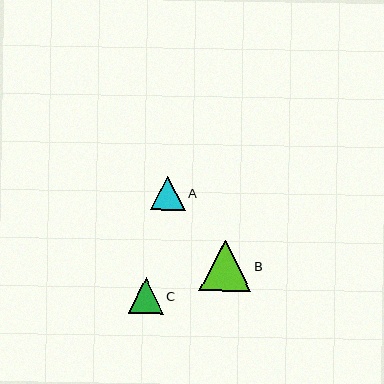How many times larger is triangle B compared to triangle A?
Triangle B is approximately 1.5 times the size of triangle A.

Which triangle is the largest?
Triangle B is the largest with a size of approximately 52 pixels.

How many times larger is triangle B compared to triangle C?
Triangle B is approximately 1.5 times the size of triangle C.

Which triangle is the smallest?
Triangle A is the smallest with a size of approximately 34 pixels.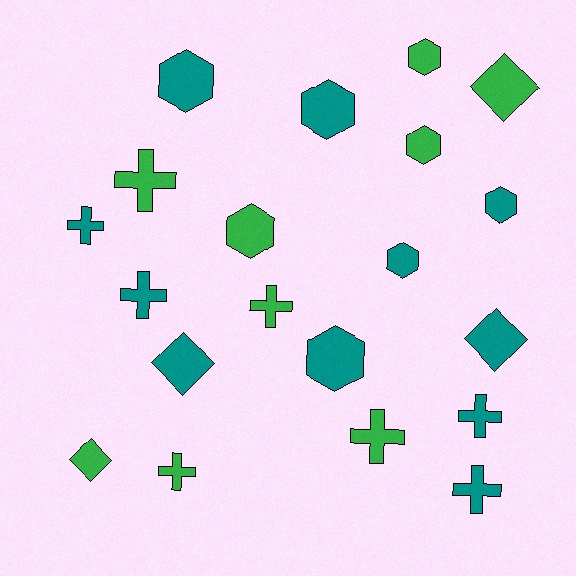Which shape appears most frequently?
Hexagon, with 8 objects.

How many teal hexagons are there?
There are 5 teal hexagons.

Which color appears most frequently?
Teal, with 11 objects.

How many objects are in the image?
There are 20 objects.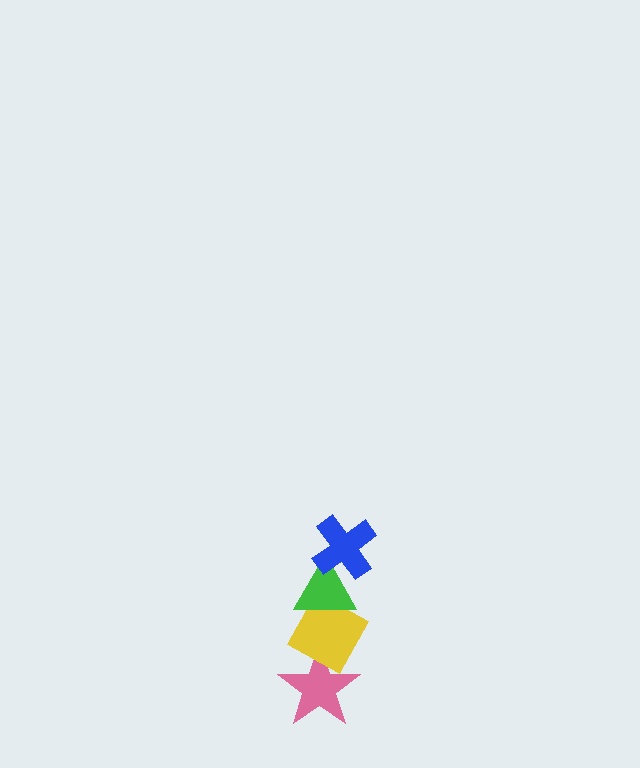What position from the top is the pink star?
The pink star is 4th from the top.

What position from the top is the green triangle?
The green triangle is 2nd from the top.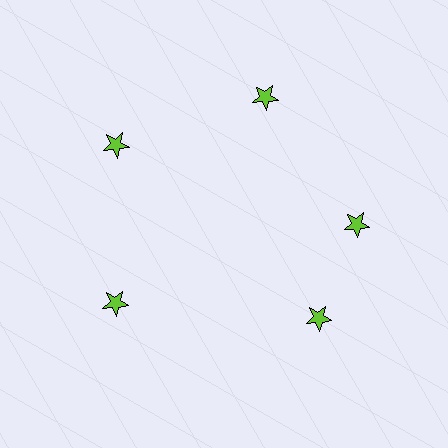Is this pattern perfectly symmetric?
No. The 5 lime stars are arranged in a ring, but one element near the 5 o'clock position is rotated out of alignment along the ring, breaking the 5-fold rotational symmetry.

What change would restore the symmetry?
The symmetry would be restored by rotating it back into even spacing with its neighbors so that all 5 stars sit at equal angles and equal distance from the center.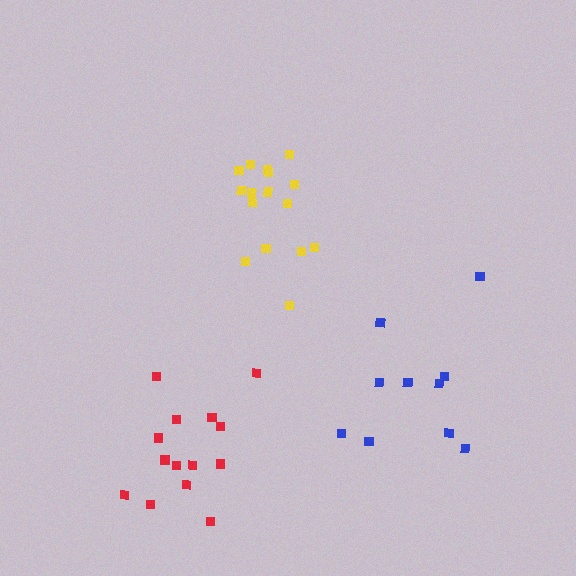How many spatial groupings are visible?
There are 3 spatial groupings.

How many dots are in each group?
Group 1: 16 dots, Group 2: 10 dots, Group 3: 14 dots (40 total).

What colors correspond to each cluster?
The clusters are colored: yellow, blue, red.